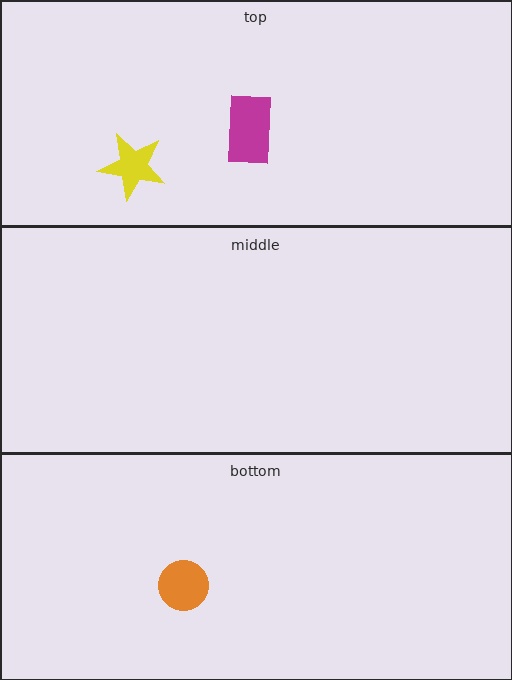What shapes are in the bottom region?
The orange circle.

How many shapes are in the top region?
2.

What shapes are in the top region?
The yellow star, the magenta rectangle.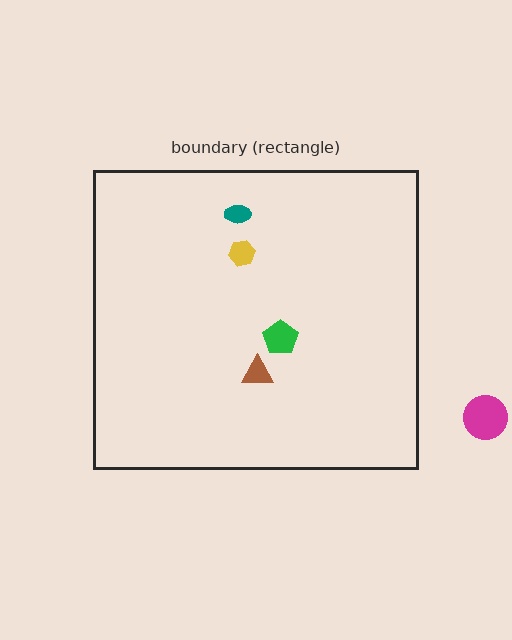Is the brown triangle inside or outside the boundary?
Inside.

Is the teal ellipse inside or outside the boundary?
Inside.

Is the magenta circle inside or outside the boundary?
Outside.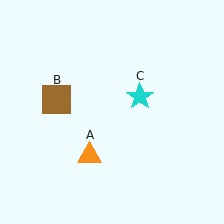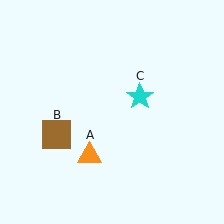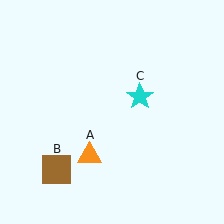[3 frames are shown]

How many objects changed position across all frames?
1 object changed position: brown square (object B).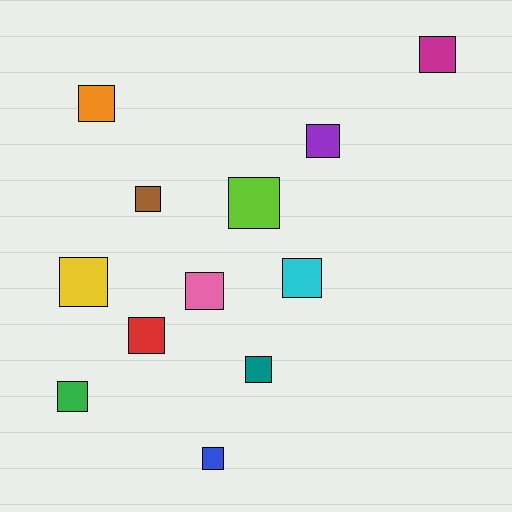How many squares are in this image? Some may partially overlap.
There are 12 squares.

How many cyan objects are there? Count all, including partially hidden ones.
There is 1 cyan object.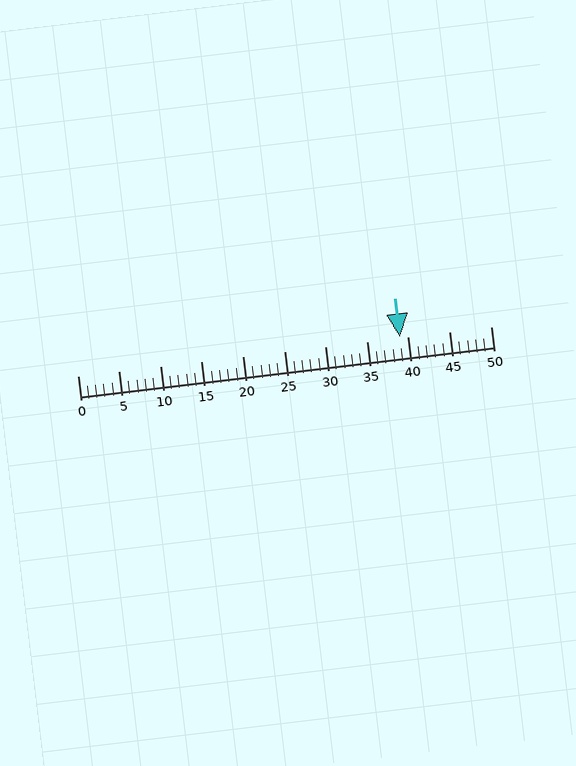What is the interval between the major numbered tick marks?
The major tick marks are spaced 5 units apart.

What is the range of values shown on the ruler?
The ruler shows values from 0 to 50.